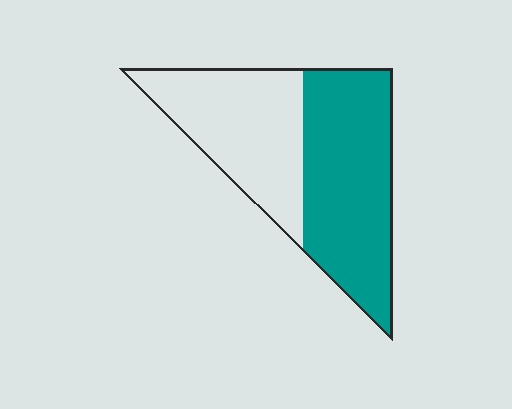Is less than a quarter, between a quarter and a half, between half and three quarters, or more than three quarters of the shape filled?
Between half and three quarters.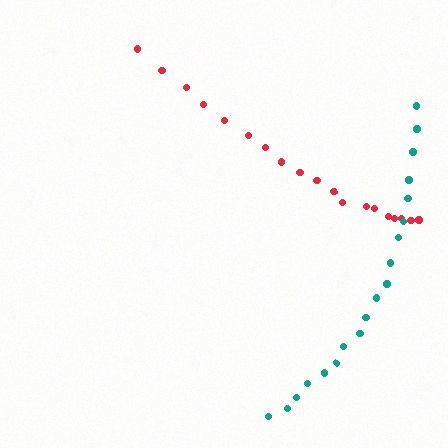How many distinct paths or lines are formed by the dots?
There are 2 distinct paths.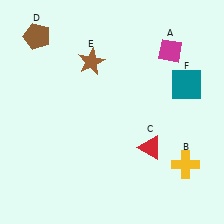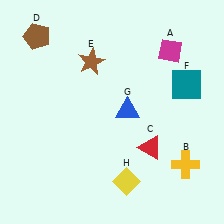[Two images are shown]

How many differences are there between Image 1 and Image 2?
There are 2 differences between the two images.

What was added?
A blue triangle (G), a yellow diamond (H) were added in Image 2.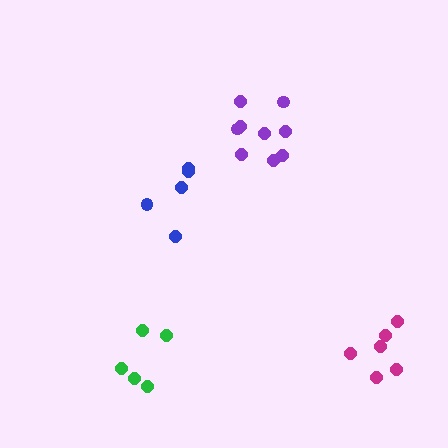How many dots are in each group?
Group 1: 5 dots, Group 2: 5 dots, Group 3: 6 dots, Group 4: 9 dots (25 total).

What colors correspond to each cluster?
The clusters are colored: green, blue, magenta, purple.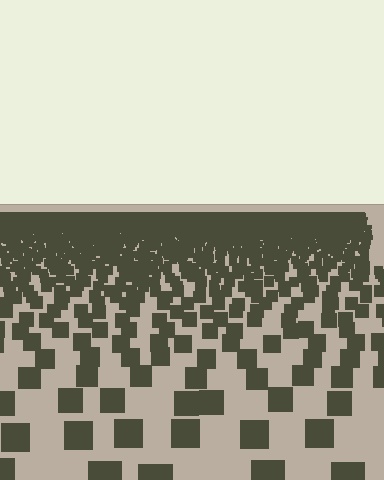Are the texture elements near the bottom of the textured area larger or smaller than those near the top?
Larger. Near the bottom, elements are closer to the viewer and appear at a bigger on-screen size.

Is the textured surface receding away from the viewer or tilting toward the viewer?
The surface is receding away from the viewer. Texture elements get smaller and denser toward the top.